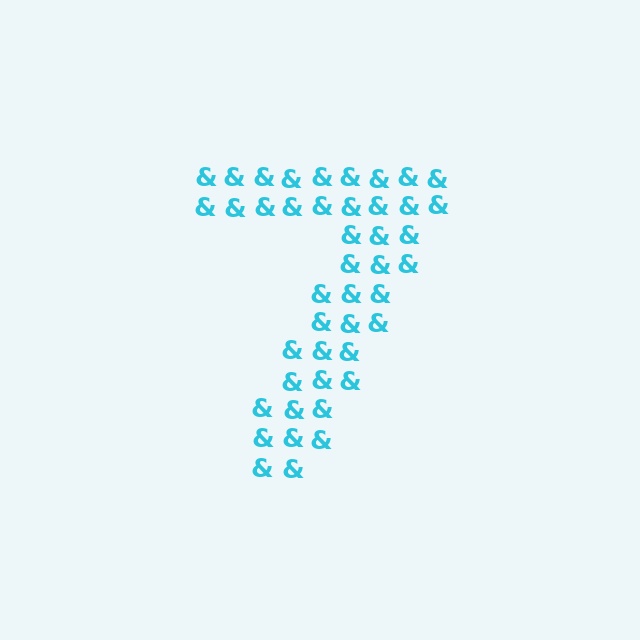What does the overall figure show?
The overall figure shows the digit 7.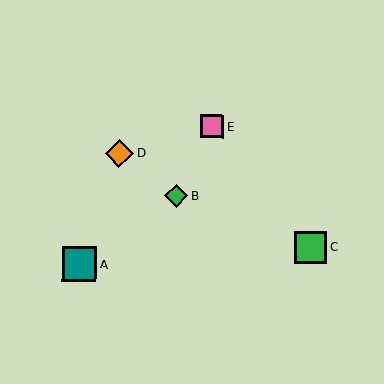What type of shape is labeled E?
Shape E is a pink square.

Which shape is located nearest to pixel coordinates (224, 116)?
The pink square (labeled E) at (212, 126) is nearest to that location.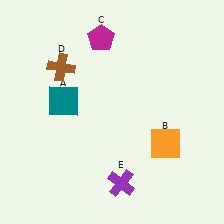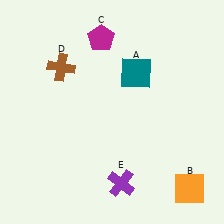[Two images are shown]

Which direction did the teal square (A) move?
The teal square (A) moved right.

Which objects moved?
The objects that moved are: the teal square (A), the orange square (B).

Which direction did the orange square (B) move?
The orange square (B) moved down.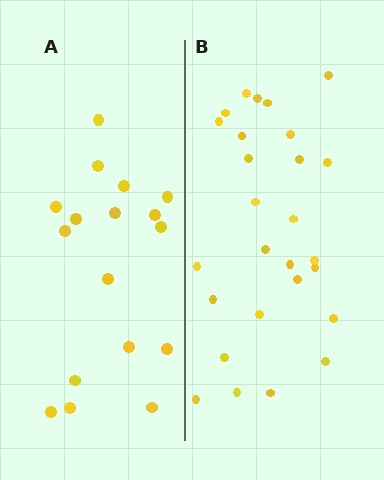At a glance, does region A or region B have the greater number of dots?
Region B (the right region) has more dots.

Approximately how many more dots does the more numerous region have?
Region B has roughly 10 or so more dots than region A.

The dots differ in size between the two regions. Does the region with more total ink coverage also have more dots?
No. Region A has more total ink coverage because its dots are larger, but region B actually contains more individual dots. Total area can be misleading — the number of items is what matters here.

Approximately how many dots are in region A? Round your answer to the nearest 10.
About 20 dots. (The exact count is 17, which rounds to 20.)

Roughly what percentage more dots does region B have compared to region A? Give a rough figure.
About 60% more.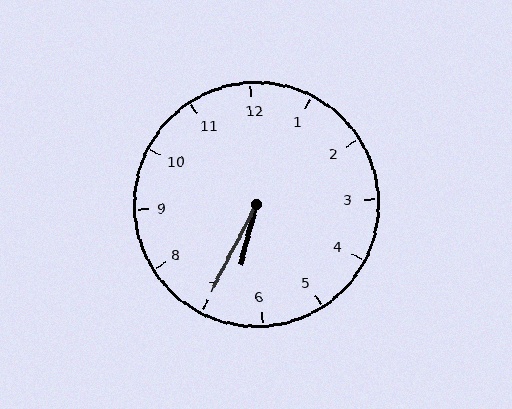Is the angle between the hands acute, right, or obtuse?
It is acute.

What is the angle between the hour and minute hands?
Approximately 12 degrees.